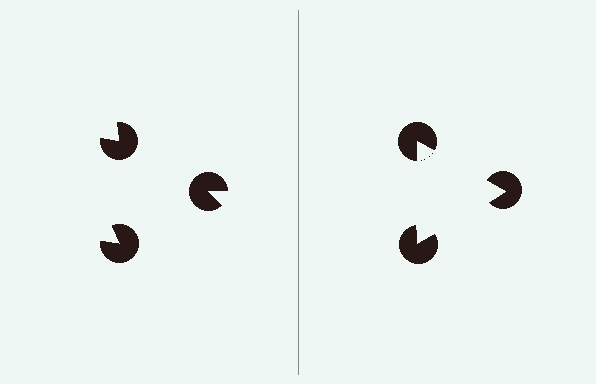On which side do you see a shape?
An illusory triangle appears on the right side. On the left side the wedge cuts are rotated, so no coherent shape forms.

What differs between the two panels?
The pac-man discs are positioned identically on both sides; only the wedge orientations differ. On the right they align to a triangle; on the left they are misaligned.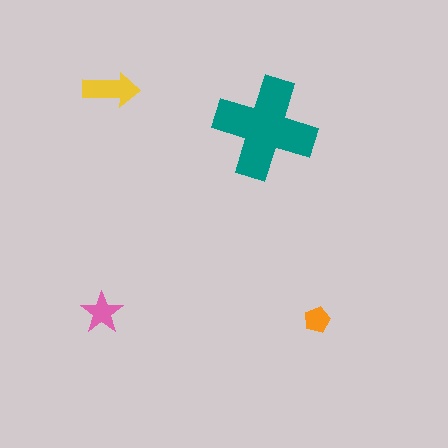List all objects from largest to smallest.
The teal cross, the yellow arrow, the pink star, the orange pentagon.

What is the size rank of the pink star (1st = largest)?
3rd.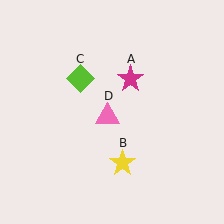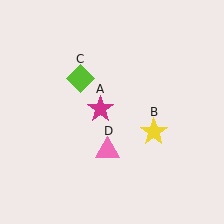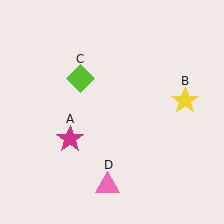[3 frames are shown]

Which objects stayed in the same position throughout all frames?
Lime diamond (object C) remained stationary.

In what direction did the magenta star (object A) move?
The magenta star (object A) moved down and to the left.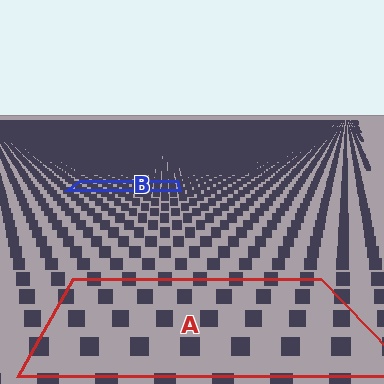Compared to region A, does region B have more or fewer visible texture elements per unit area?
Region B has more texture elements per unit area — they are packed more densely because it is farther away.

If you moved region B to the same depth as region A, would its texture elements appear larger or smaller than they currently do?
They would appear larger. At a closer depth, the same texture elements are projected at a bigger on-screen size.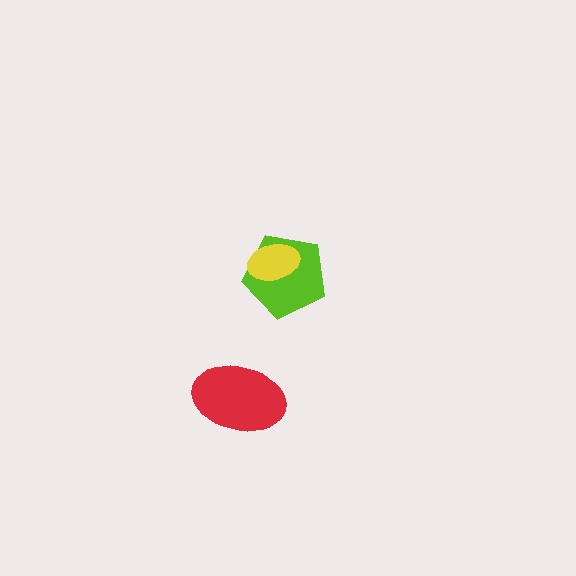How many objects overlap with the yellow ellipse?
1 object overlaps with the yellow ellipse.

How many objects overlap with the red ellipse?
0 objects overlap with the red ellipse.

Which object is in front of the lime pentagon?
The yellow ellipse is in front of the lime pentagon.